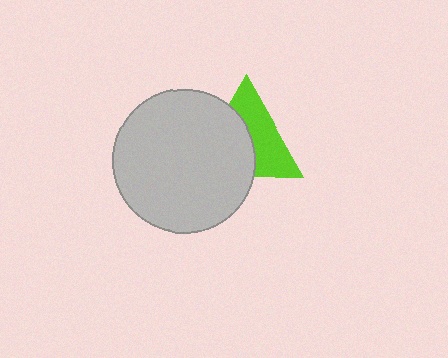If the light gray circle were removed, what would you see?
You would see the complete lime triangle.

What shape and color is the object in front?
The object in front is a light gray circle.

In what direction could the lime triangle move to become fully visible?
The lime triangle could move right. That would shift it out from behind the light gray circle entirely.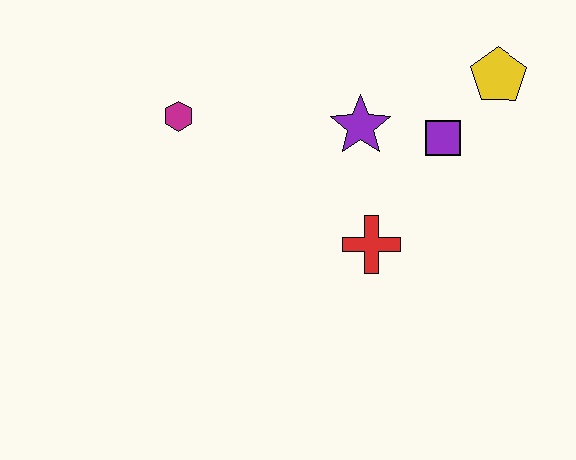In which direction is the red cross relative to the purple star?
The red cross is below the purple star.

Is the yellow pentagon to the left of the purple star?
No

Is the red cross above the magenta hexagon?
No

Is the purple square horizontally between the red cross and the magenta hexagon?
No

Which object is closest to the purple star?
The purple square is closest to the purple star.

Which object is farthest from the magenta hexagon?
The yellow pentagon is farthest from the magenta hexagon.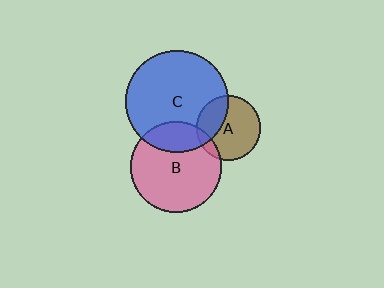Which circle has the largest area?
Circle C (blue).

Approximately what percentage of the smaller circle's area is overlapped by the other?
Approximately 25%.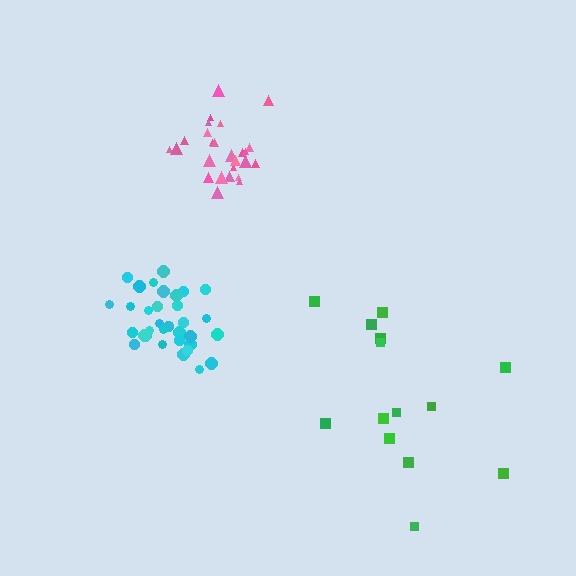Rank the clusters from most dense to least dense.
cyan, pink, green.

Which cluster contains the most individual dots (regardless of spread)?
Cyan (34).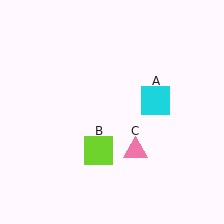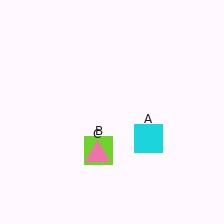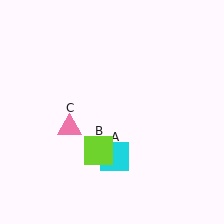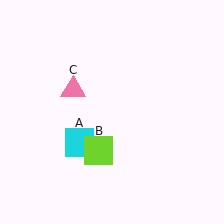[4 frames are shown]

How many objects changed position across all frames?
2 objects changed position: cyan square (object A), pink triangle (object C).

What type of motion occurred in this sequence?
The cyan square (object A), pink triangle (object C) rotated clockwise around the center of the scene.